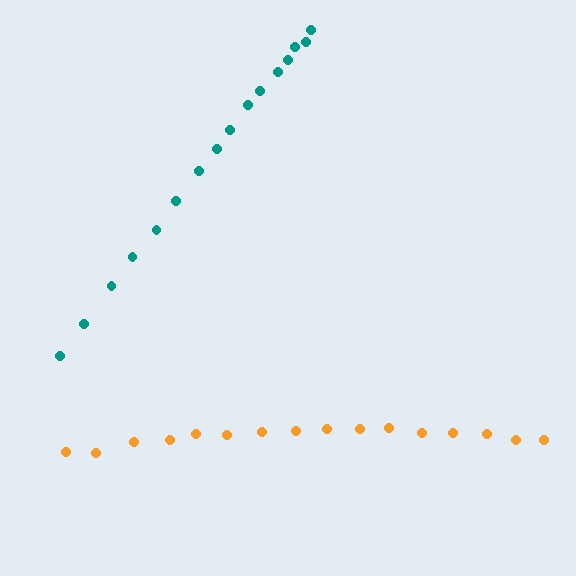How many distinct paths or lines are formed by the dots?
There are 2 distinct paths.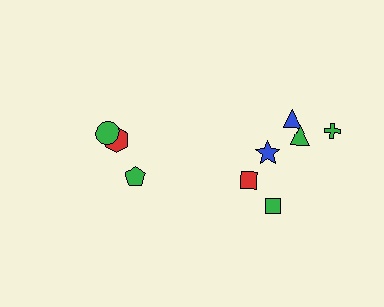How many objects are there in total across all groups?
There are 9 objects.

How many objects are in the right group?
There are 6 objects.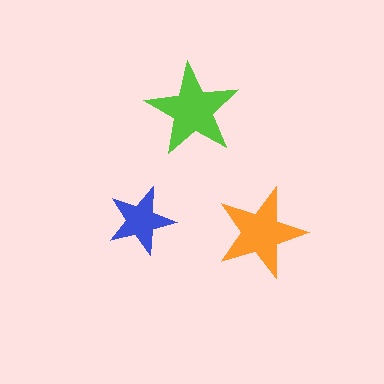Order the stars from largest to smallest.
the lime one, the orange one, the blue one.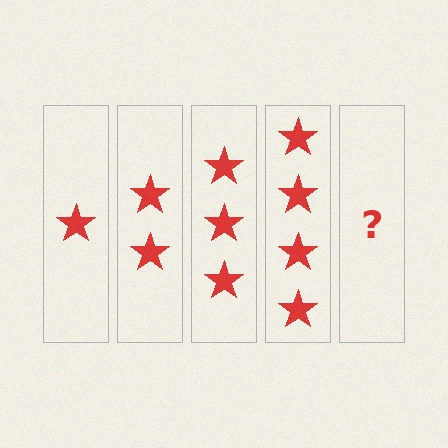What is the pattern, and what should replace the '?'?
The pattern is that each step adds one more star. The '?' should be 5 stars.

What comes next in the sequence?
The next element should be 5 stars.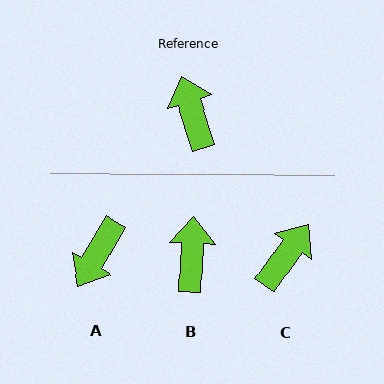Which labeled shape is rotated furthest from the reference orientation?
A, about 132 degrees away.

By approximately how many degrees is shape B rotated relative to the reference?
Approximately 20 degrees clockwise.